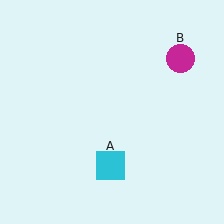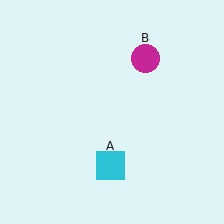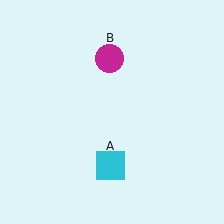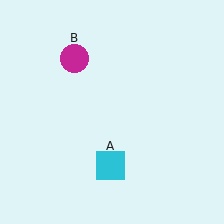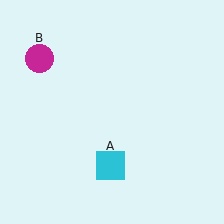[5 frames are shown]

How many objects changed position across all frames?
1 object changed position: magenta circle (object B).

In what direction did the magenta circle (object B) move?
The magenta circle (object B) moved left.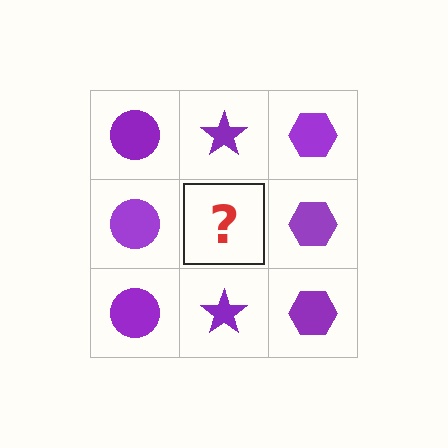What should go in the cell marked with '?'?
The missing cell should contain a purple star.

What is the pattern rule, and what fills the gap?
The rule is that each column has a consistent shape. The gap should be filled with a purple star.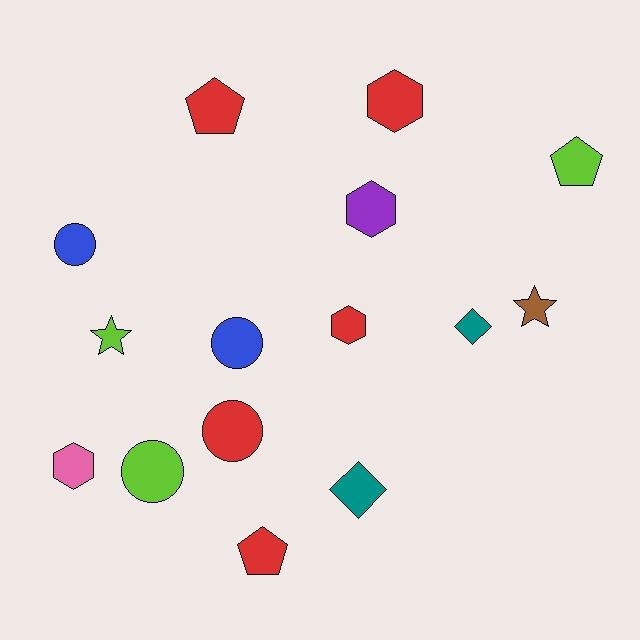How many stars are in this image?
There are 2 stars.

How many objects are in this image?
There are 15 objects.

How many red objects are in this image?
There are 5 red objects.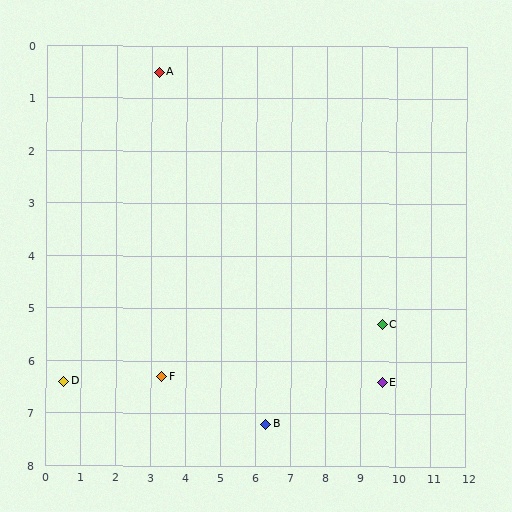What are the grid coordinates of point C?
Point C is at approximately (9.6, 5.3).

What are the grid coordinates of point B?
Point B is at approximately (6.3, 7.2).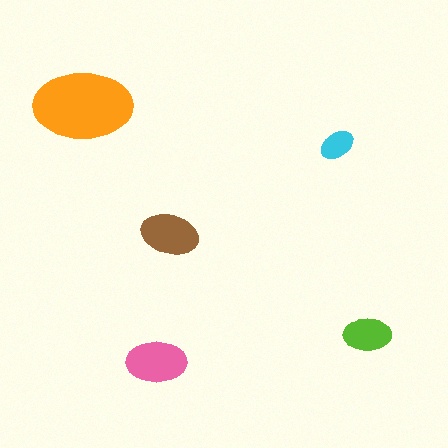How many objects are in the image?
There are 5 objects in the image.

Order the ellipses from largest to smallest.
the orange one, the pink one, the brown one, the lime one, the cyan one.